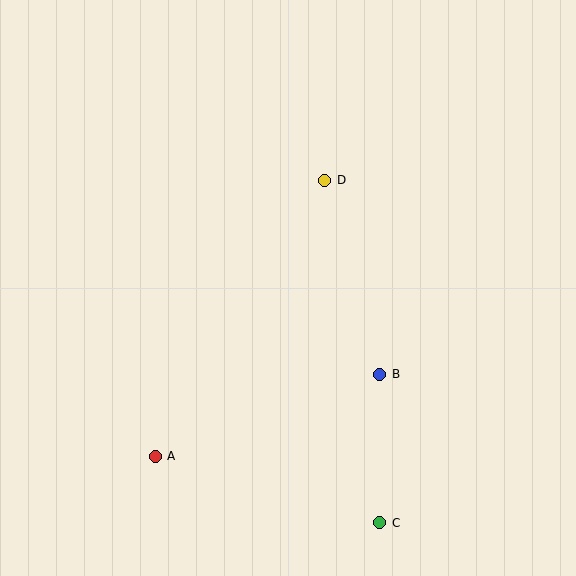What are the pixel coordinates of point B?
Point B is at (380, 374).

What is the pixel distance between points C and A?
The distance between C and A is 234 pixels.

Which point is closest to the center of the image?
Point D at (325, 180) is closest to the center.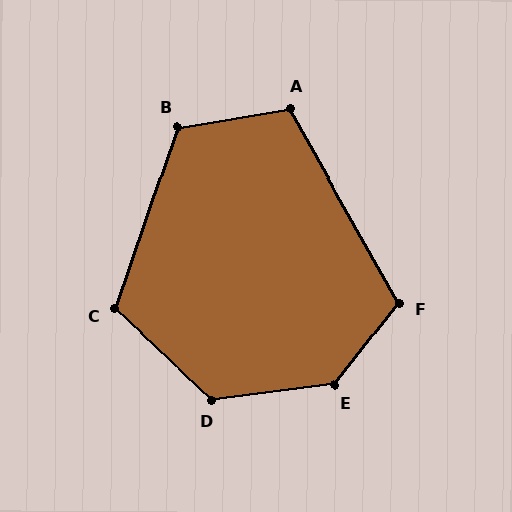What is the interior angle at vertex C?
Approximately 114 degrees (obtuse).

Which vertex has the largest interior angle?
E, at approximately 136 degrees.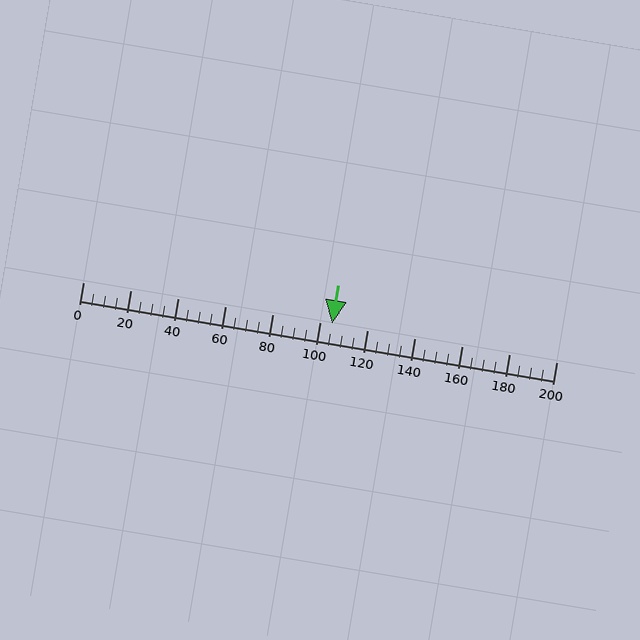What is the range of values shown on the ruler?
The ruler shows values from 0 to 200.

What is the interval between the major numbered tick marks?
The major tick marks are spaced 20 units apart.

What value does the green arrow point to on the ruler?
The green arrow points to approximately 105.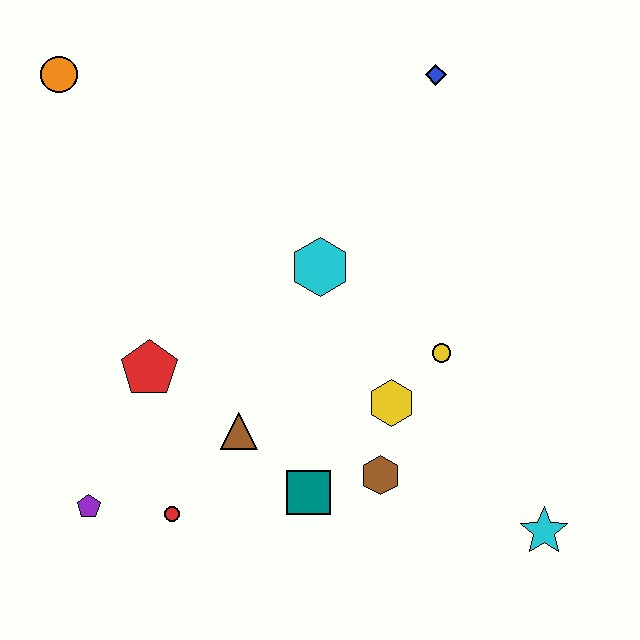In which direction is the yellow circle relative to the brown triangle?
The yellow circle is to the right of the brown triangle.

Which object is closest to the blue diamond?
The cyan hexagon is closest to the blue diamond.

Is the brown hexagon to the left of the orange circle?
No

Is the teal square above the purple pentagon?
Yes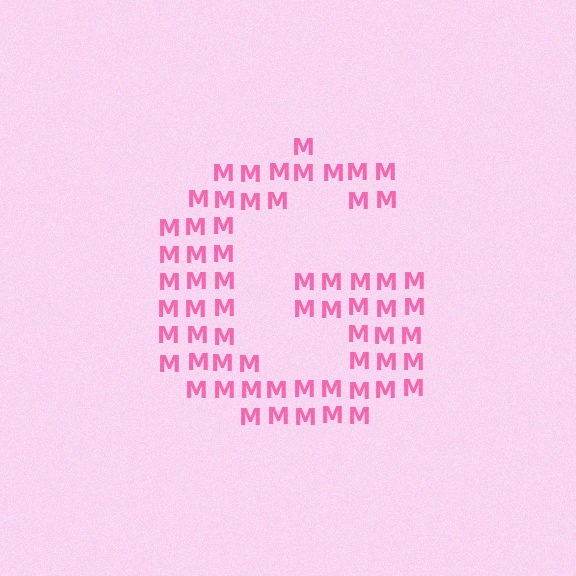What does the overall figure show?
The overall figure shows the letter G.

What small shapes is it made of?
It is made of small letter M's.